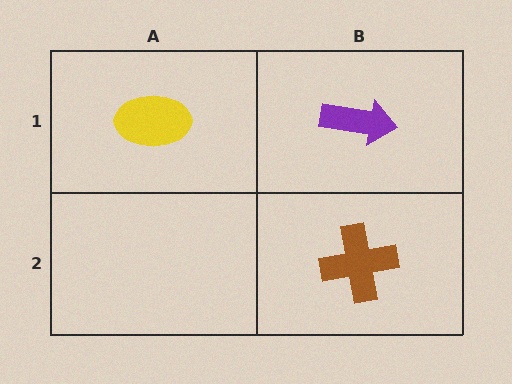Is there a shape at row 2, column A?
No, that cell is empty.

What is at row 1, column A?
A yellow ellipse.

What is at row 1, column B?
A purple arrow.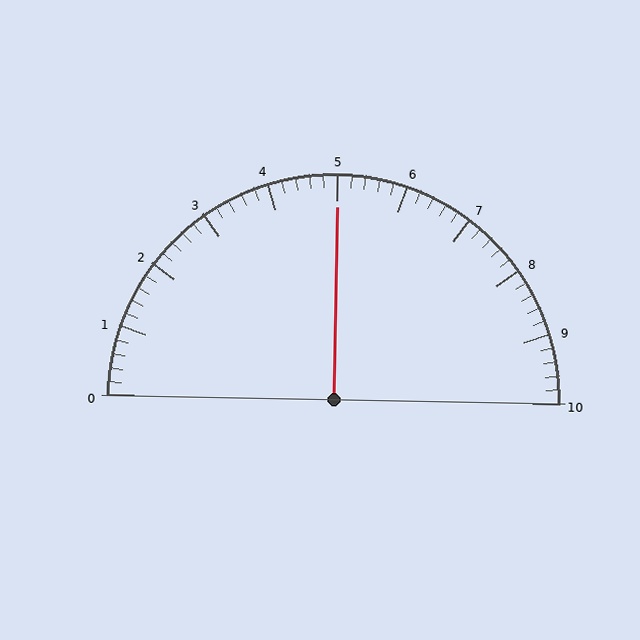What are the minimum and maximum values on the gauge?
The gauge ranges from 0 to 10.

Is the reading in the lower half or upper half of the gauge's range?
The reading is in the upper half of the range (0 to 10).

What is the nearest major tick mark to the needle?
The nearest major tick mark is 5.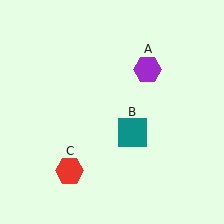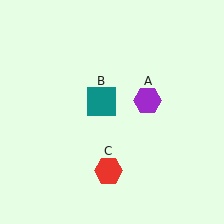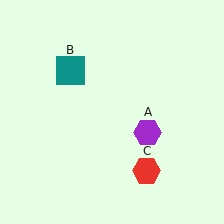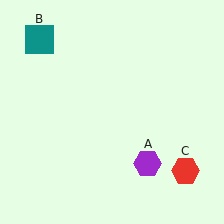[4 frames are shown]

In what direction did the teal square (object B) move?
The teal square (object B) moved up and to the left.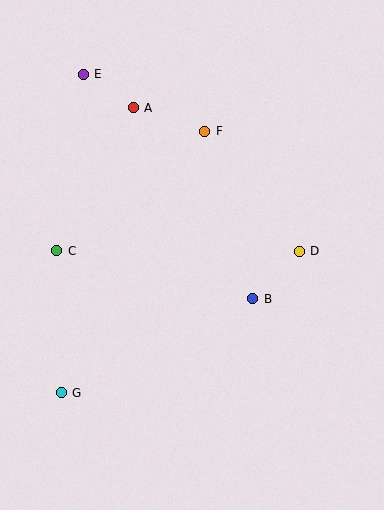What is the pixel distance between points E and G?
The distance between E and G is 319 pixels.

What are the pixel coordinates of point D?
Point D is at (299, 252).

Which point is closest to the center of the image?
Point B at (253, 299) is closest to the center.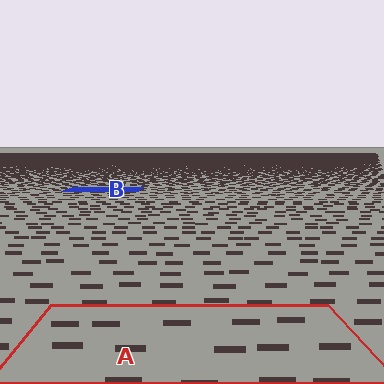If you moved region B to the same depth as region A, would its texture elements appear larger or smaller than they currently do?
They would appear larger. At a closer depth, the same texture elements are projected at a bigger on-screen size.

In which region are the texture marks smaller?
The texture marks are smaller in region B, because it is farther away.